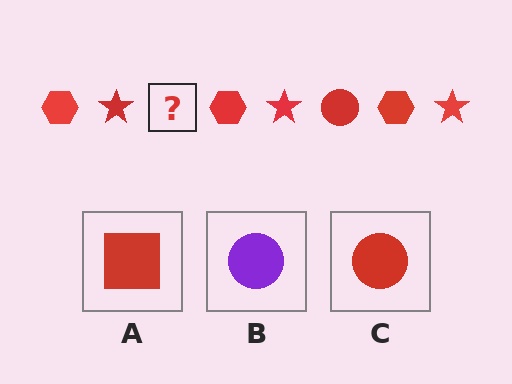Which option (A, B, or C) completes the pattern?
C.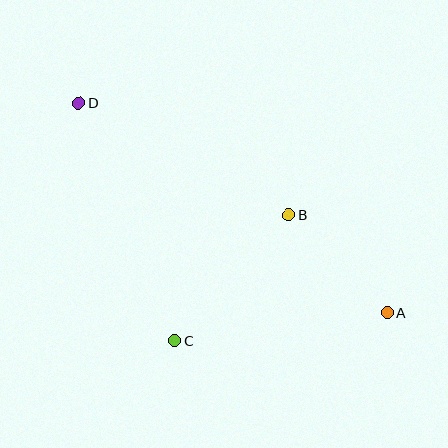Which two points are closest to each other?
Points A and B are closest to each other.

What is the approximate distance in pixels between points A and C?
The distance between A and C is approximately 215 pixels.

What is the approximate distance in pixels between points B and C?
The distance between B and C is approximately 170 pixels.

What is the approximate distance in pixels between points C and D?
The distance between C and D is approximately 256 pixels.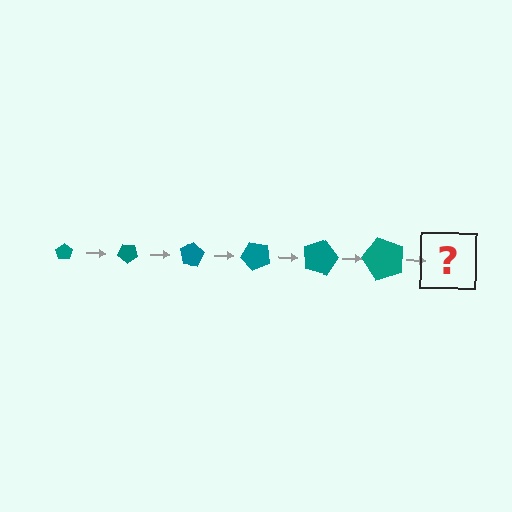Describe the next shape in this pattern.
It should be a pentagon, larger than the previous one and rotated 240 degrees from the start.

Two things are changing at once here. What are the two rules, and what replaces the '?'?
The two rules are that the pentagon grows larger each step and it rotates 40 degrees each step. The '?' should be a pentagon, larger than the previous one and rotated 240 degrees from the start.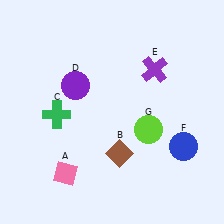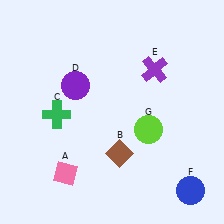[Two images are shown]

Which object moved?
The blue circle (F) moved down.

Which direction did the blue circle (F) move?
The blue circle (F) moved down.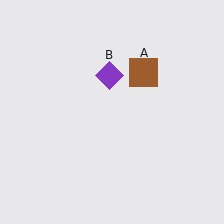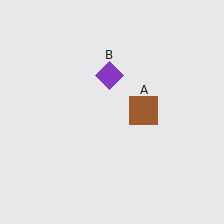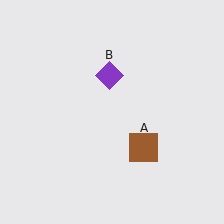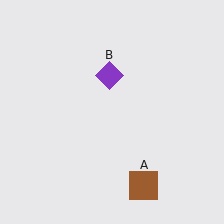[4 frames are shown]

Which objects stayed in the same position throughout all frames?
Purple diamond (object B) remained stationary.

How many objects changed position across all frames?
1 object changed position: brown square (object A).